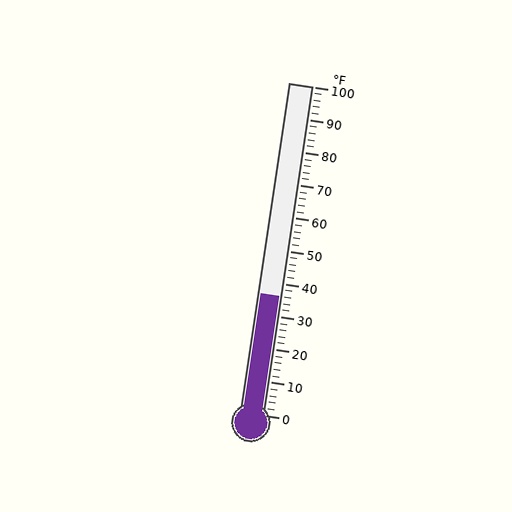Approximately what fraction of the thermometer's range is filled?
The thermometer is filled to approximately 35% of its range.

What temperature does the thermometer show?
The thermometer shows approximately 36°F.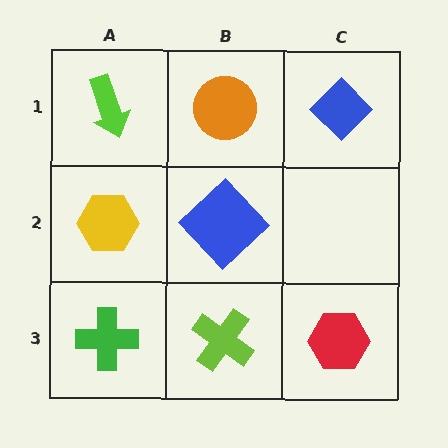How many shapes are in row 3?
3 shapes.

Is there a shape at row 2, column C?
No, that cell is empty.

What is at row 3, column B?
A lime cross.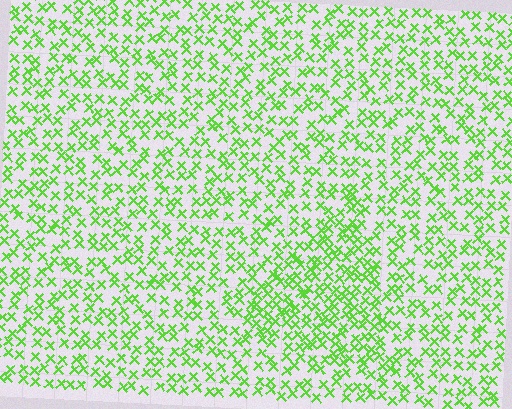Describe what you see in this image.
The image contains small lime elements arranged at two different densities. A triangle-shaped region is visible where the elements are more densely packed than the surrounding area.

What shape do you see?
I see a triangle.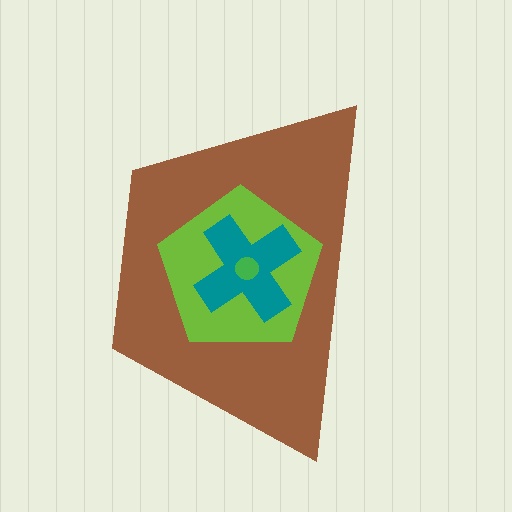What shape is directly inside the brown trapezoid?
The lime pentagon.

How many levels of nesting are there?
4.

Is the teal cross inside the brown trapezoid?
Yes.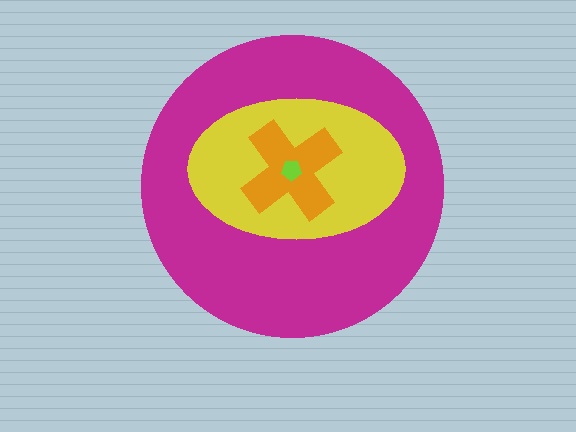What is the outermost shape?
The magenta circle.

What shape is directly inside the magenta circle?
The yellow ellipse.